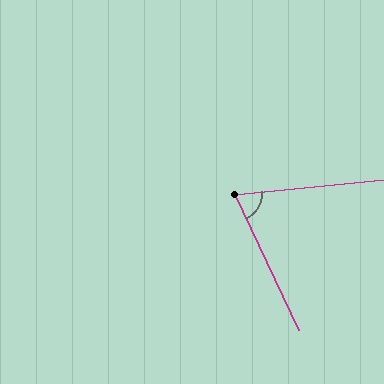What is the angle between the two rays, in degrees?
Approximately 70 degrees.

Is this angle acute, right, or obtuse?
It is acute.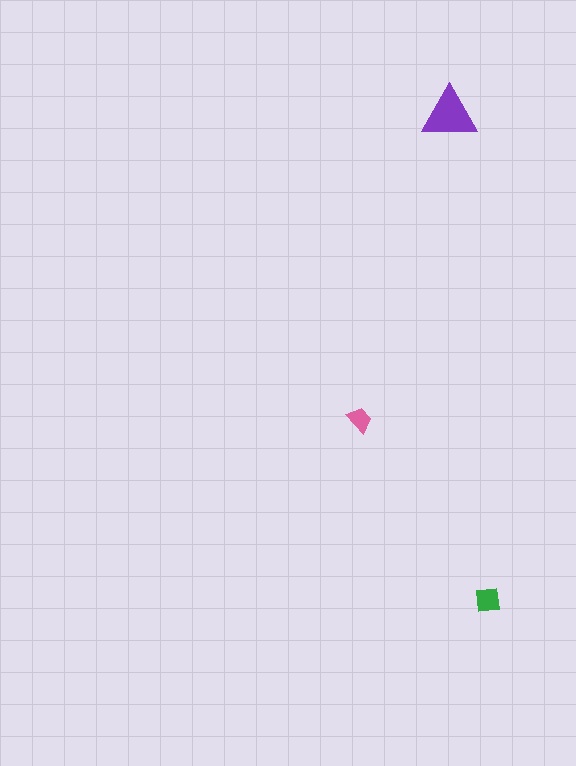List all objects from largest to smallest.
The purple triangle, the green square, the pink trapezoid.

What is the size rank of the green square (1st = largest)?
2nd.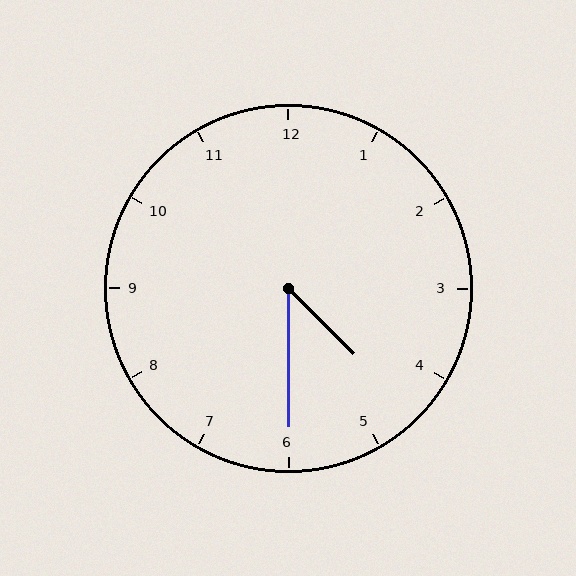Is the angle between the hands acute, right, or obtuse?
It is acute.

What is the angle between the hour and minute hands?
Approximately 45 degrees.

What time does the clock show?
4:30.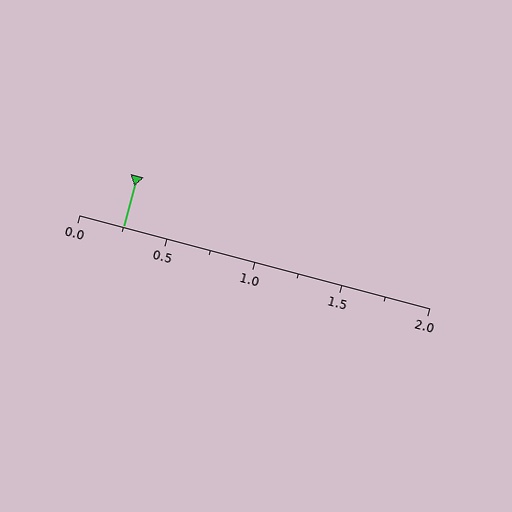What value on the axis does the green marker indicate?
The marker indicates approximately 0.25.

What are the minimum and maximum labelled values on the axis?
The axis runs from 0.0 to 2.0.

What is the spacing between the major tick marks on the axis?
The major ticks are spaced 0.5 apart.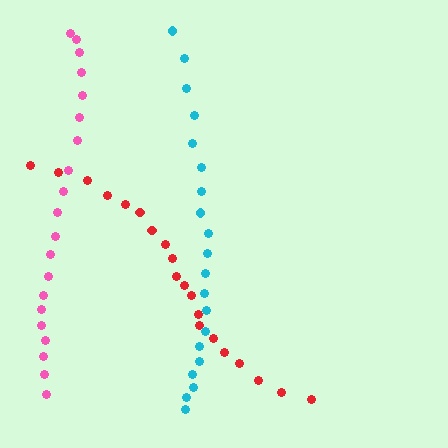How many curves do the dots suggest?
There are 3 distinct paths.